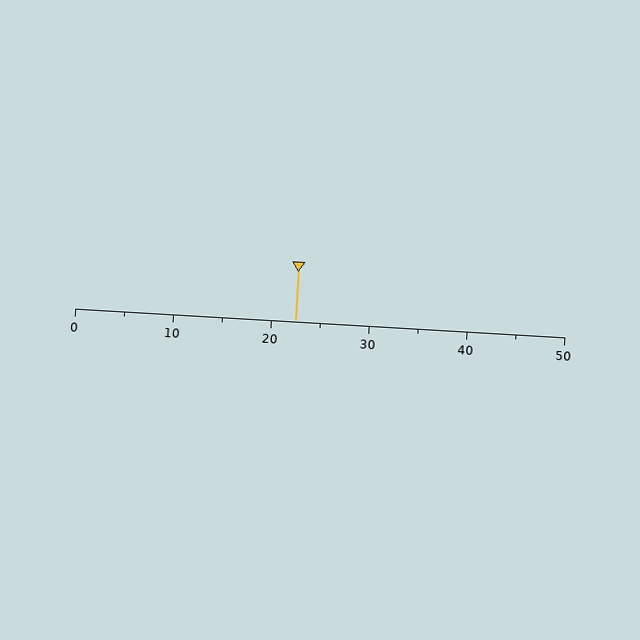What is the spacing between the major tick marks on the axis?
The major ticks are spaced 10 apart.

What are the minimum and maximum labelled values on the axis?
The axis runs from 0 to 50.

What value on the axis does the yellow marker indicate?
The marker indicates approximately 22.5.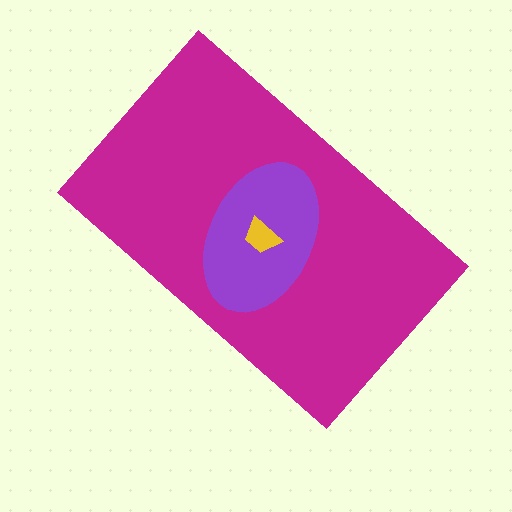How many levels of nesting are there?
3.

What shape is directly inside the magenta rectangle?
The purple ellipse.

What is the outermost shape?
The magenta rectangle.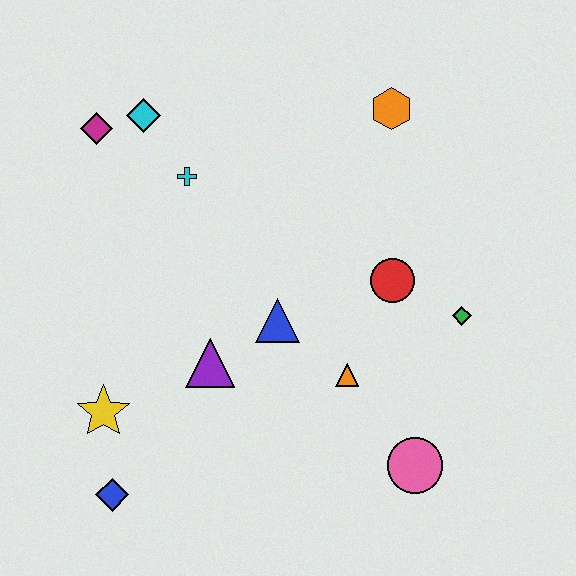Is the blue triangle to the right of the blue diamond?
Yes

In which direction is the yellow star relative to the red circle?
The yellow star is to the left of the red circle.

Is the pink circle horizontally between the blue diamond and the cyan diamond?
No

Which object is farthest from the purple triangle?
The orange hexagon is farthest from the purple triangle.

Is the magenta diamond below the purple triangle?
No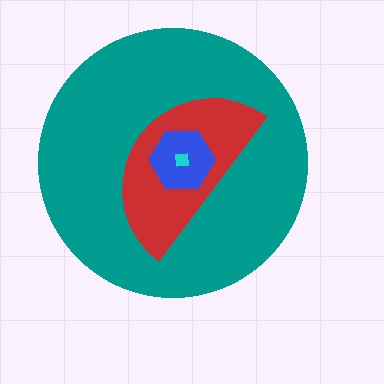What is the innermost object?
The cyan square.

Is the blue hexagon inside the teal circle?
Yes.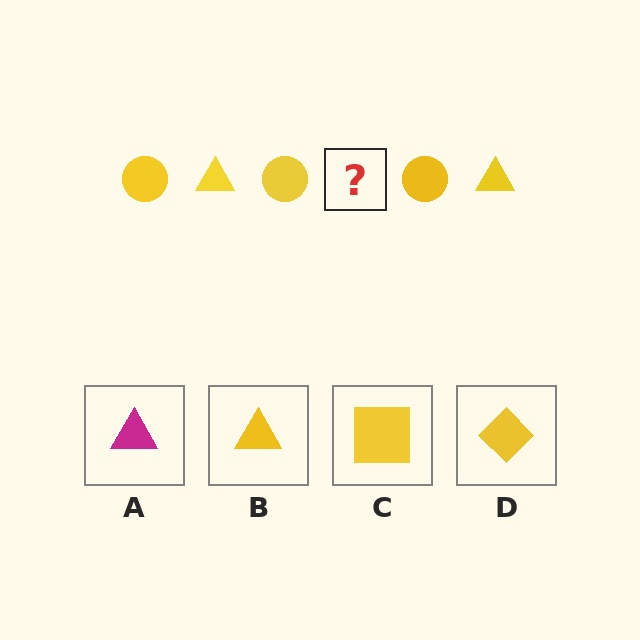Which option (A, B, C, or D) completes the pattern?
B.